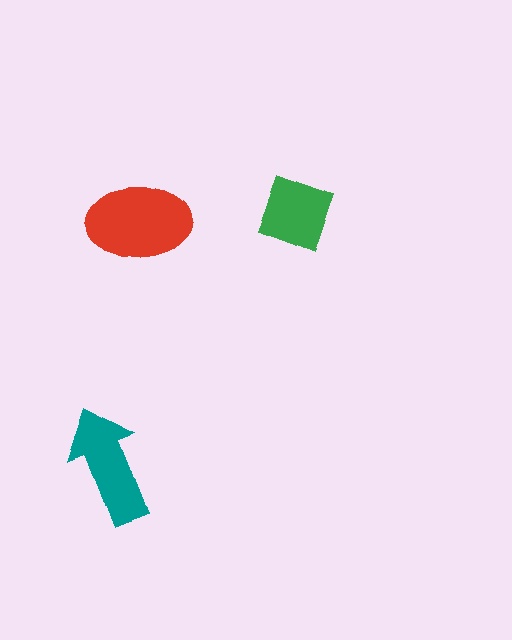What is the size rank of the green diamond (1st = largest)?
3rd.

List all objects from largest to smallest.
The red ellipse, the teal arrow, the green diamond.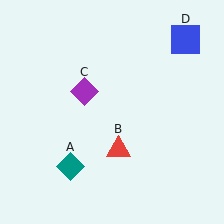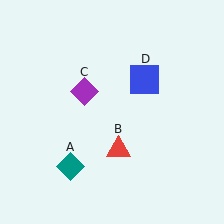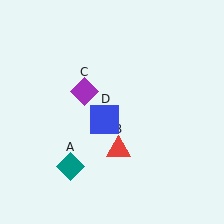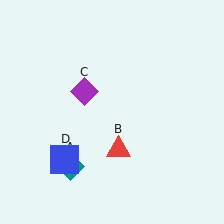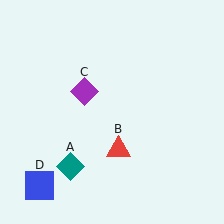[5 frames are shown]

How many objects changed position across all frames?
1 object changed position: blue square (object D).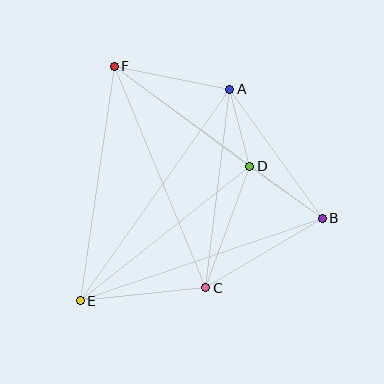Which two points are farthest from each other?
Points A and E are farthest from each other.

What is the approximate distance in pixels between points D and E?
The distance between D and E is approximately 216 pixels.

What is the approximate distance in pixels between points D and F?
The distance between D and F is approximately 168 pixels.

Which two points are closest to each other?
Points A and D are closest to each other.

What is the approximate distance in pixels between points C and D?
The distance between C and D is approximately 129 pixels.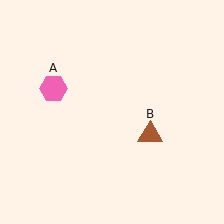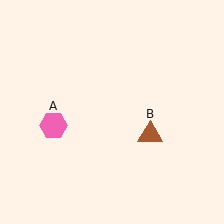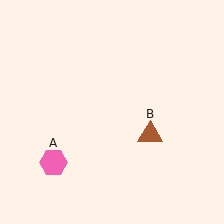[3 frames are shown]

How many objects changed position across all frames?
1 object changed position: pink hexagon (object A).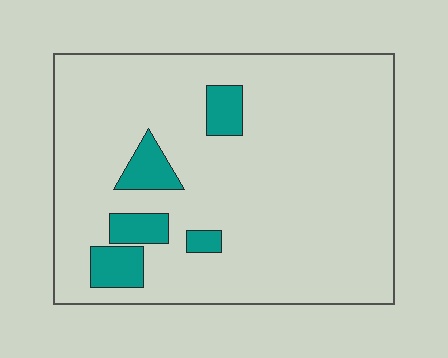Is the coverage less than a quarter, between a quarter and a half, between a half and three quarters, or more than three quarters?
Less than a quarter.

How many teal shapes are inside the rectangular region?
5.